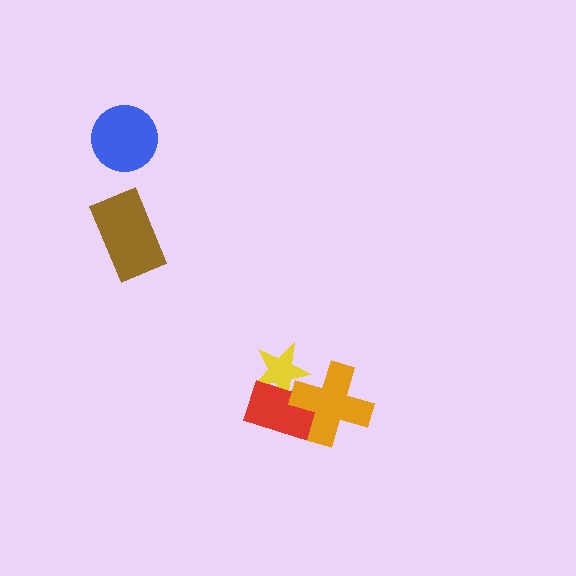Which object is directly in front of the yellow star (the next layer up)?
The red rectangle is directly in front of the yellow star.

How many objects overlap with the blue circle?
0 objects overlap with the blue circle.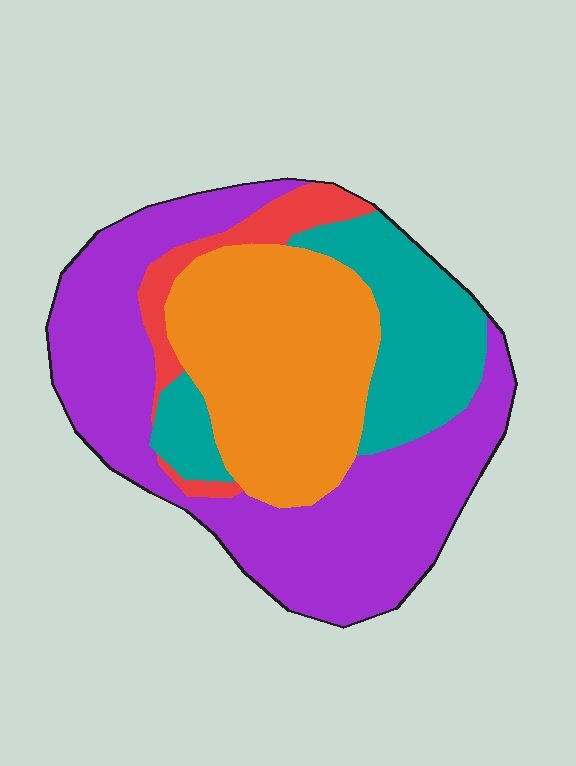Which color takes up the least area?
Red, at roughly 5%.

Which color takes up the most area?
Purple, at roughly 45%.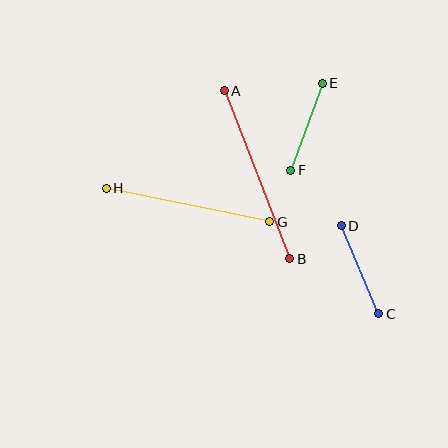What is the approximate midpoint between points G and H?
The midpoint is at approximately (188, 205) pixels.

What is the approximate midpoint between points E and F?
The midpoint is at approximately (306, 127) pixels.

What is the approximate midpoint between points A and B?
The midpoint is at approximately (257, 175) pixels.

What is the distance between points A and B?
The distance is approximately 180 pixels.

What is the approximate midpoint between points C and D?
The midpoint is at approximately (360, 270) pixels.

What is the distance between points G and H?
The distance is approximately 167 pixels.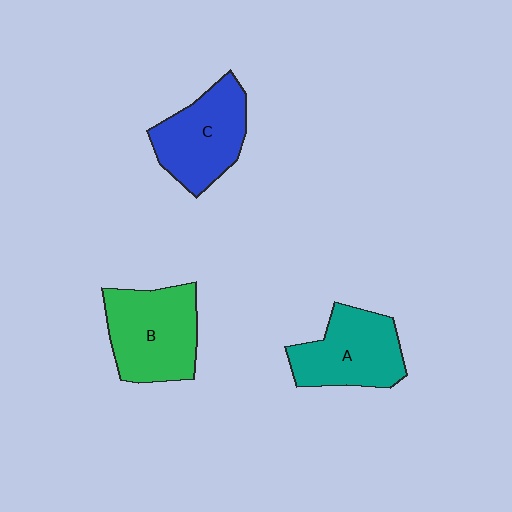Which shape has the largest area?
Shape B (green).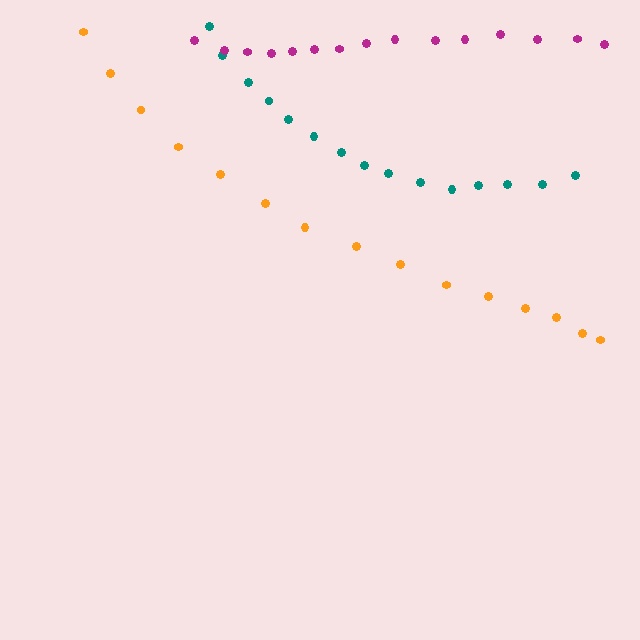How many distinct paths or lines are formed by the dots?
There are 3 distinct paths.